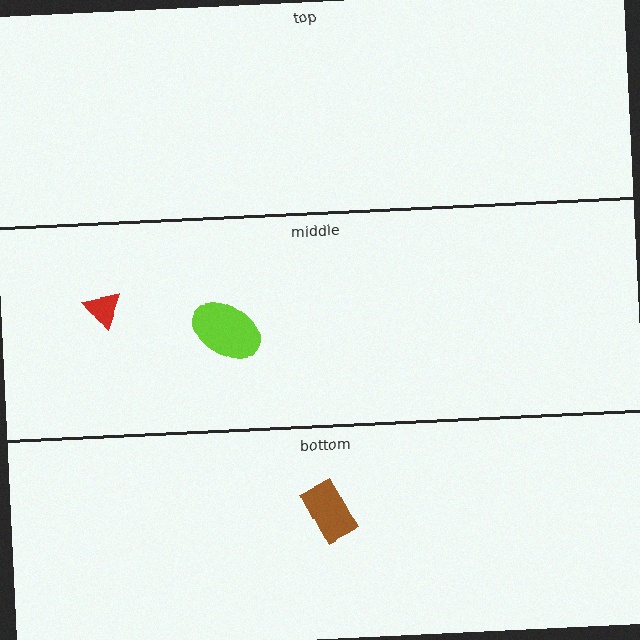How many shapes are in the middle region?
2.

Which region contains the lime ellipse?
The middle region.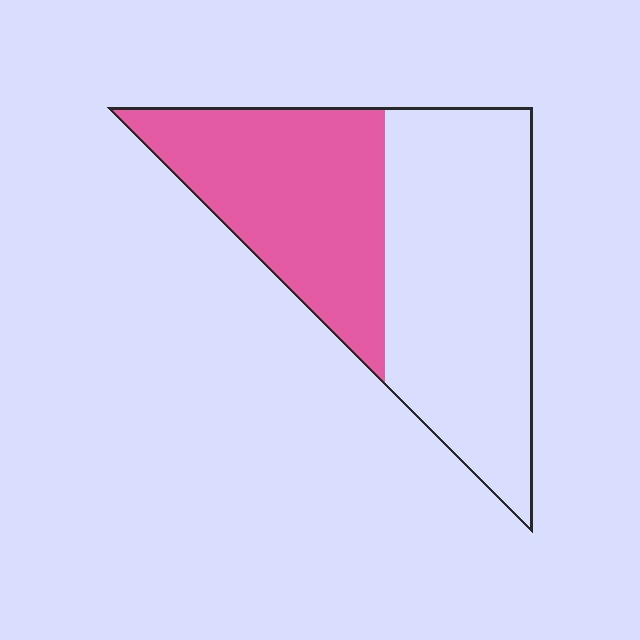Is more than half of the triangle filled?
No.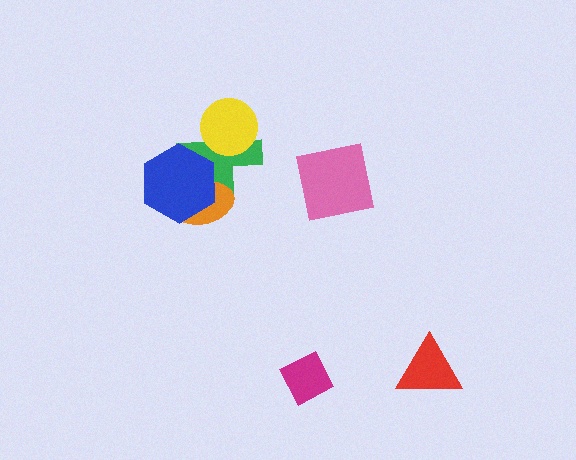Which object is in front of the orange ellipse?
The blue hexagon is in front of the orange ellipse.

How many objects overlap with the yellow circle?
1 object overlaps with the yellow circle.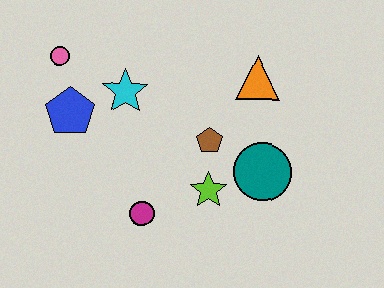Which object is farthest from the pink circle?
The teal circle is farthest from the pink circle.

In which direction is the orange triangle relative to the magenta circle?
The orange triangle is above the magenta circle.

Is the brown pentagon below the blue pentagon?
Yes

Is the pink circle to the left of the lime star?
Yes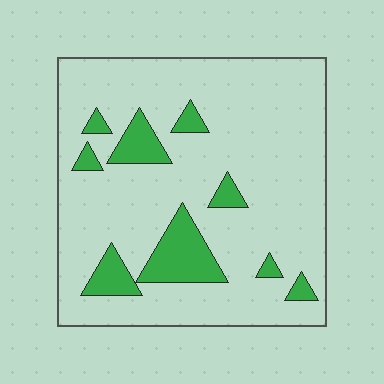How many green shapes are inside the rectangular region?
9.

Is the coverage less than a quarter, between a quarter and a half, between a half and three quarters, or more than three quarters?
Less than a quarter.